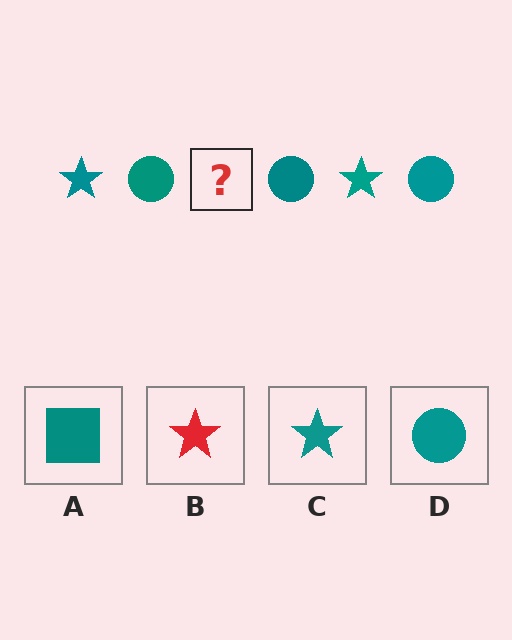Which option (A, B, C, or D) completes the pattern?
C.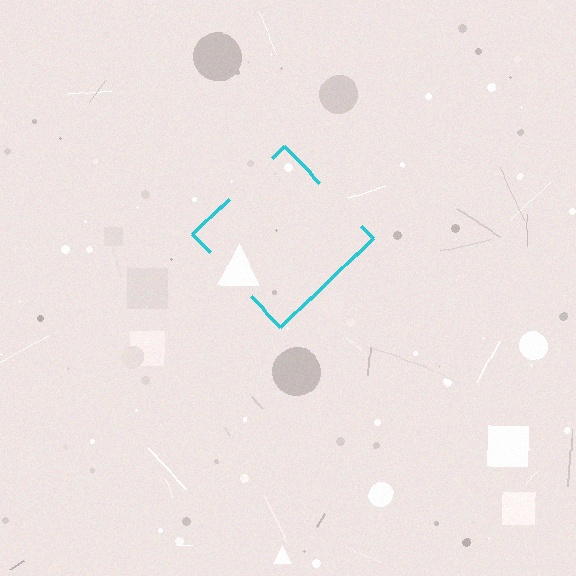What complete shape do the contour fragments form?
The contour fragments form a diamond.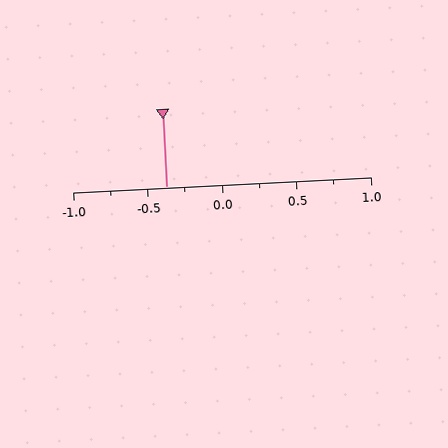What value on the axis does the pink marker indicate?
The marker indicates approximately -0.38.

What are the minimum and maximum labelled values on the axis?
The axis runs from -1.0 to 1.0.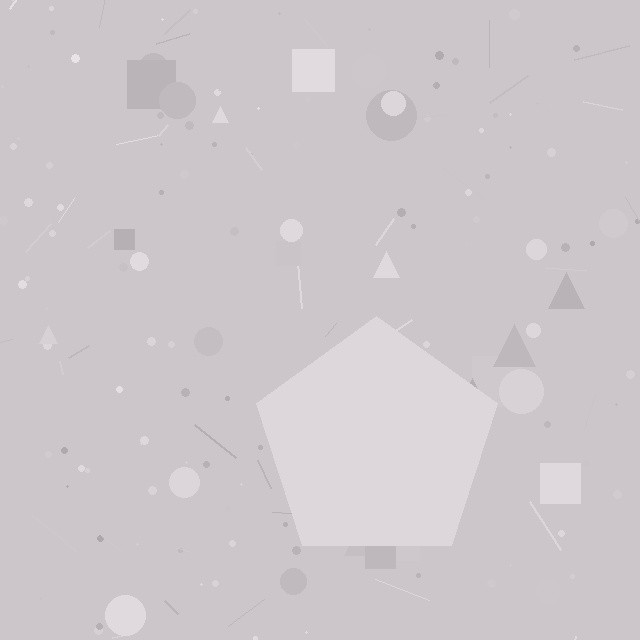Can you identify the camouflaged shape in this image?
The camouflaged shape is a pentagon.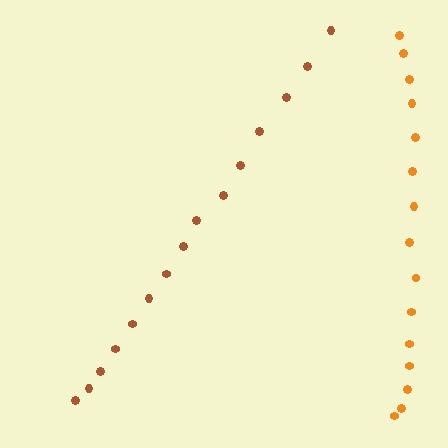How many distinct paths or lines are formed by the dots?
There are 2 distinct paths.